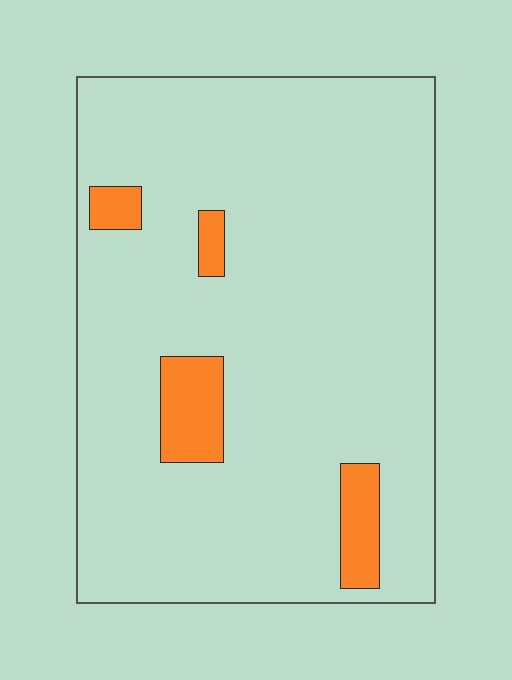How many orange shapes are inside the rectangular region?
4.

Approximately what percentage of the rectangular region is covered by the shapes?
Approximately 10%.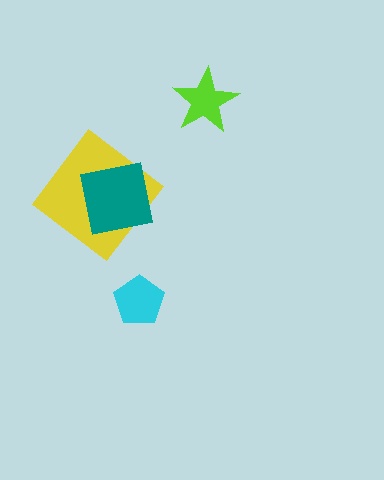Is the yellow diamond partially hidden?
Yes, it is partially covered by another shape.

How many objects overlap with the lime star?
0 objects overlap with the lime star.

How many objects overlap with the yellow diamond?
1 object overlaps with the yellow diamond.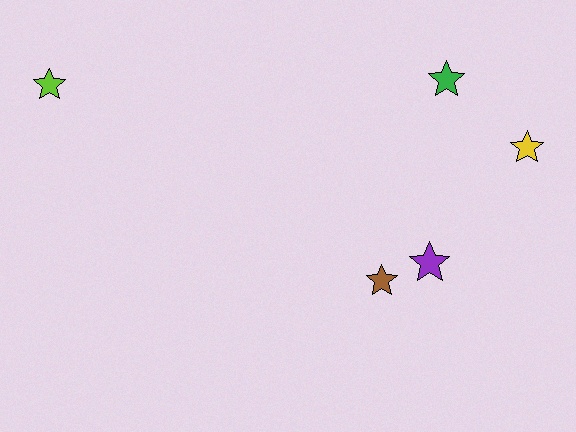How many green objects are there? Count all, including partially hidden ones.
There is 1 green object.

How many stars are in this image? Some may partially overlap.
There are 5 stars.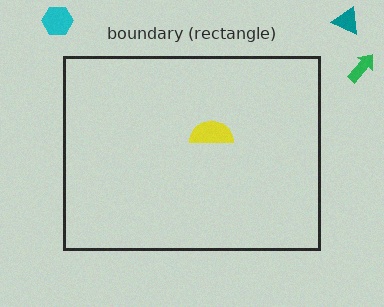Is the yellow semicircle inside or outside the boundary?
Inside.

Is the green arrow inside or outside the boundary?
Outside.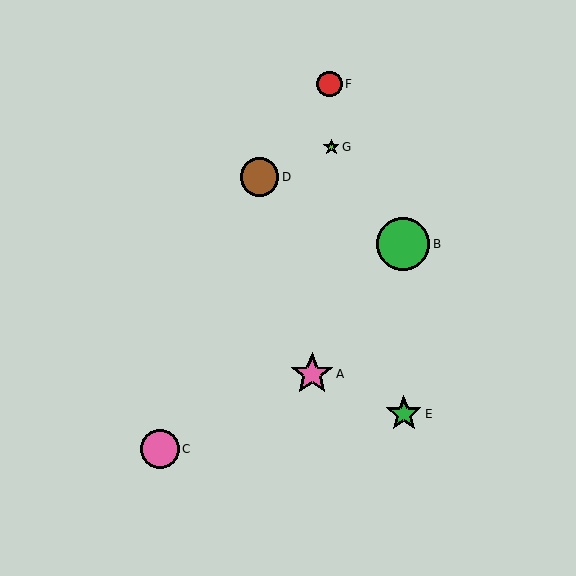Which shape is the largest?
The green circle (labeled B) is the largest.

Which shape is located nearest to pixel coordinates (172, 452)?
The pink circle (labeled C) at (160, 449) is nearest to that location.